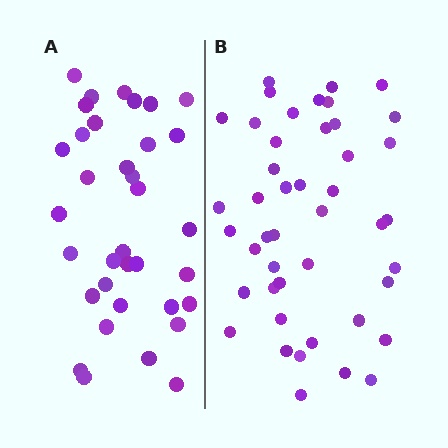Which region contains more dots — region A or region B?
Region B (the right region) has more dots.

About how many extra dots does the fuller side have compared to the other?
Region B has roughly 10 or so more dots than region A.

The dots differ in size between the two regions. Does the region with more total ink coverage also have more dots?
No. Region A has more total ink coverage because its dots are larger, but region B actually contains more individual dots. Total area can be misleading — the number of items is what matters here.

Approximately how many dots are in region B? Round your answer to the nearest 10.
About 40 dots. (The exact count is 45, which rounds to 40.)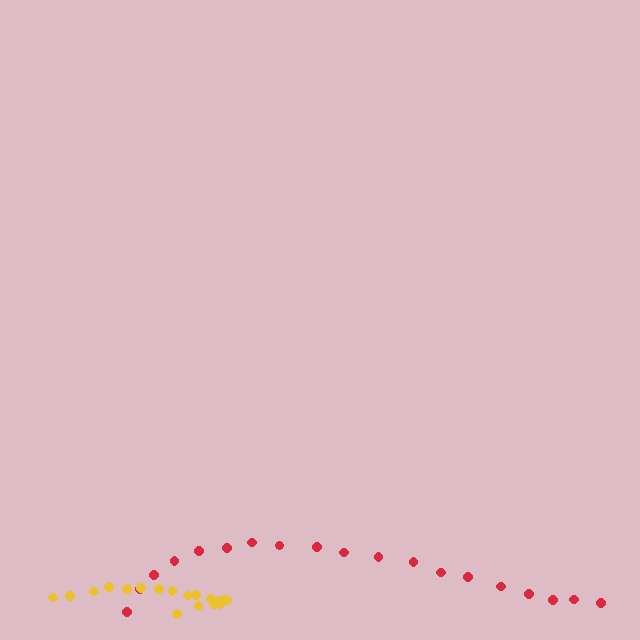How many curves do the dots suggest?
There are 2 distinct paths.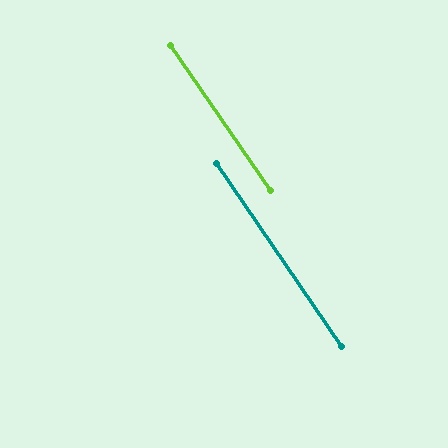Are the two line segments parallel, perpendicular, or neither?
Parallel — their directions differ by only 0.5°.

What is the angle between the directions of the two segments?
Approximately 0 degrees.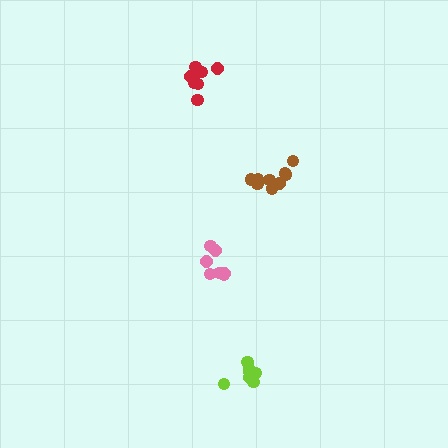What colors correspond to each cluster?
The clusters are colored: brown, red, lime, pink.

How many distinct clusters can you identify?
There are 4 distinct clusters.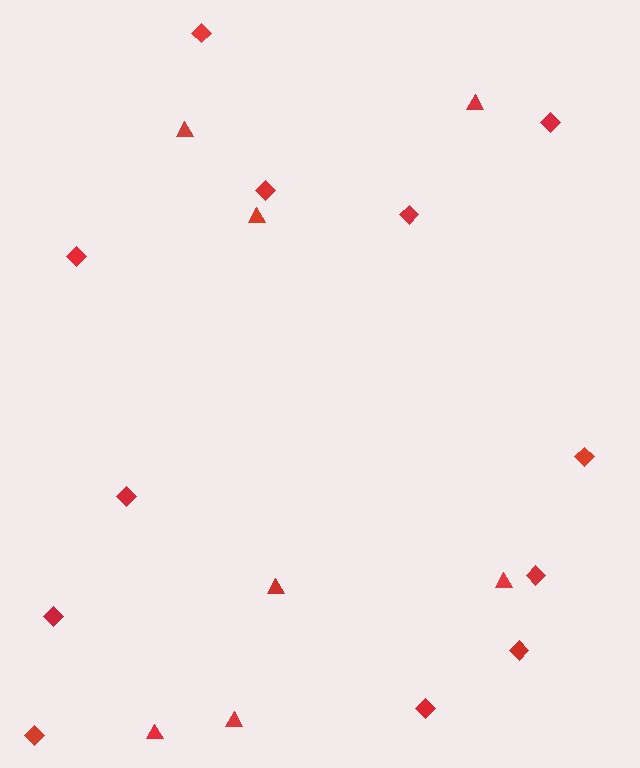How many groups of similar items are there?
There are 2 groups: one group of triangles (7) and one group of diamonds (12).